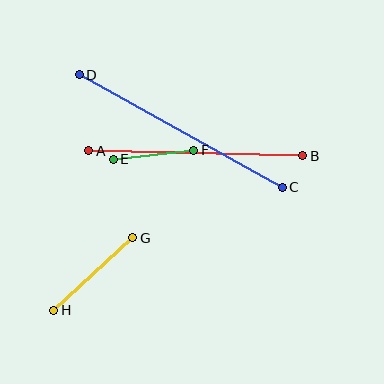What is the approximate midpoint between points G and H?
The midpoint is at approximately (93, 274) pixels.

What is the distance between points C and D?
The distance is approximately 232 pixels.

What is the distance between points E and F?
The distance is approximately 81 pixels.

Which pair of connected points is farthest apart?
Points C and D are farthest apart.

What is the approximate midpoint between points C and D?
The midpoint is at approximately (181, 131) pixels.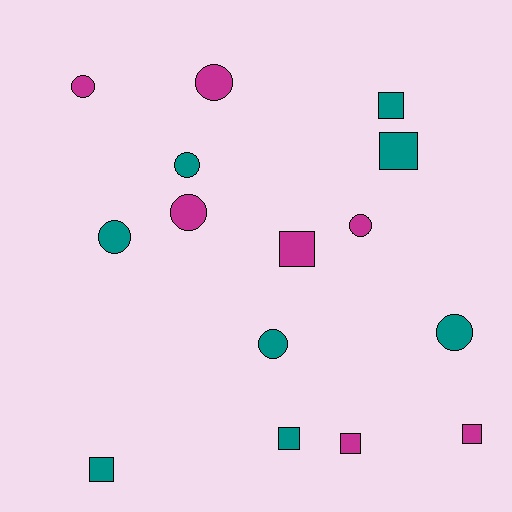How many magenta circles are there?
There are 4 magenta circles.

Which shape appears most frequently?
Circle, with 8 objects.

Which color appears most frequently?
Teal, with 8 objects.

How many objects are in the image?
There are 15 objects.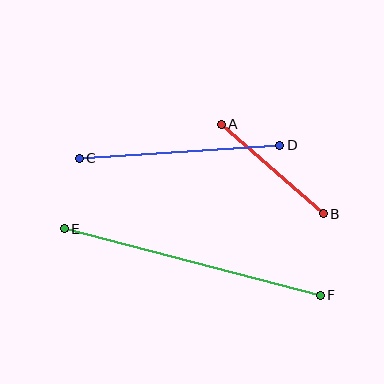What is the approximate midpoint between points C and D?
The midpoint is at approximately (179, 152) pixels.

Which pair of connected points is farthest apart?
Points E and F are farthest apart.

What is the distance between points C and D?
The distance is approximately 201 pixels.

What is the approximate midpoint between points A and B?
The midpoint is at approximately (272, 169) pixels.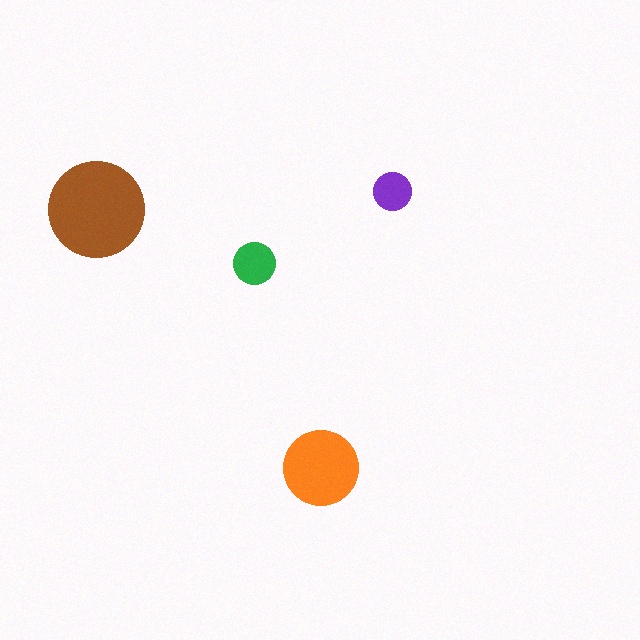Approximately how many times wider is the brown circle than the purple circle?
About 2.5 times wider.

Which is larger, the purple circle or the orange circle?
The orange one.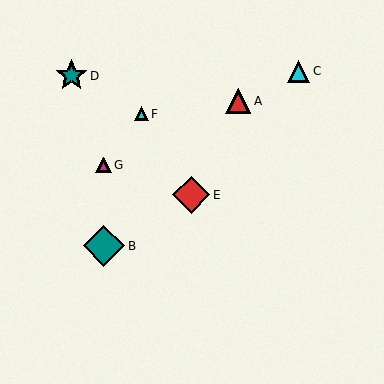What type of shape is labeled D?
Shape D is a teal star.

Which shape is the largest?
The teal diamond (labeled B) is the largest.